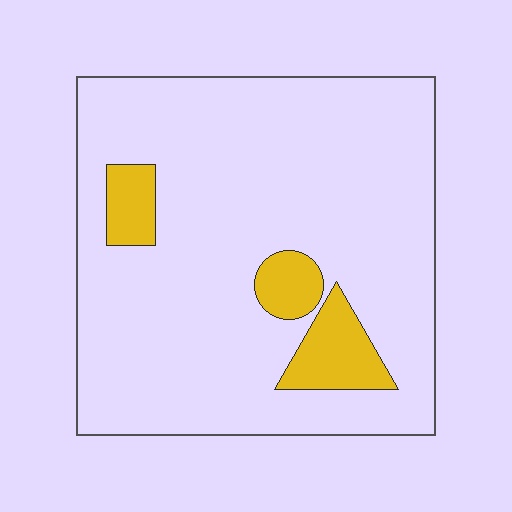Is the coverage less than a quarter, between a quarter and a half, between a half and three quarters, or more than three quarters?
Less than a quarter.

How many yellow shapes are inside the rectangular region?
3.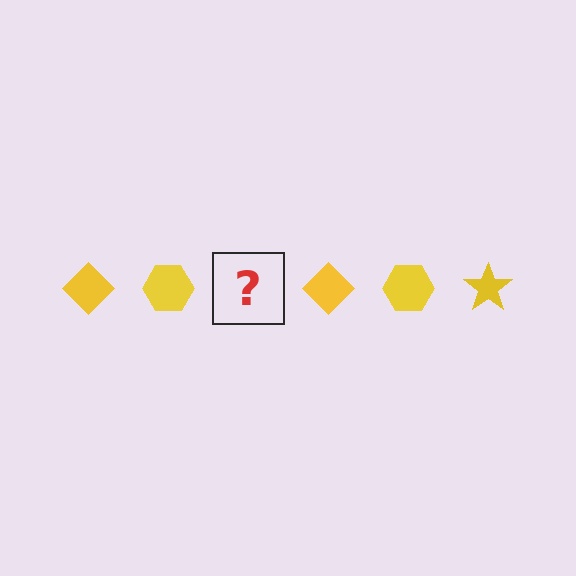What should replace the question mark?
The question mark should be replaced with a yellow star.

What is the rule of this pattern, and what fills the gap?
The rule is that the pattern cycles through diamond, hexagon, star shapes in yellow. The gap should be filled with a yellow star.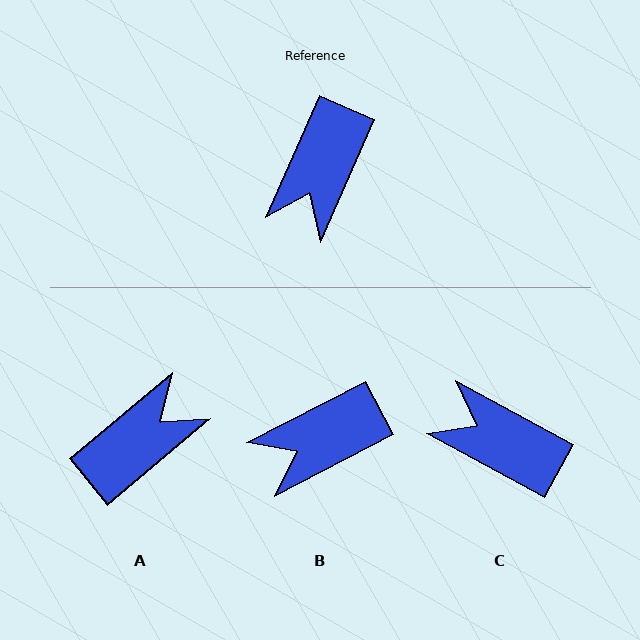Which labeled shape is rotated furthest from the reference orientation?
A, about 154 degrees away.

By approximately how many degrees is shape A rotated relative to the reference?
Approximately 154 degrees counter-clockwise.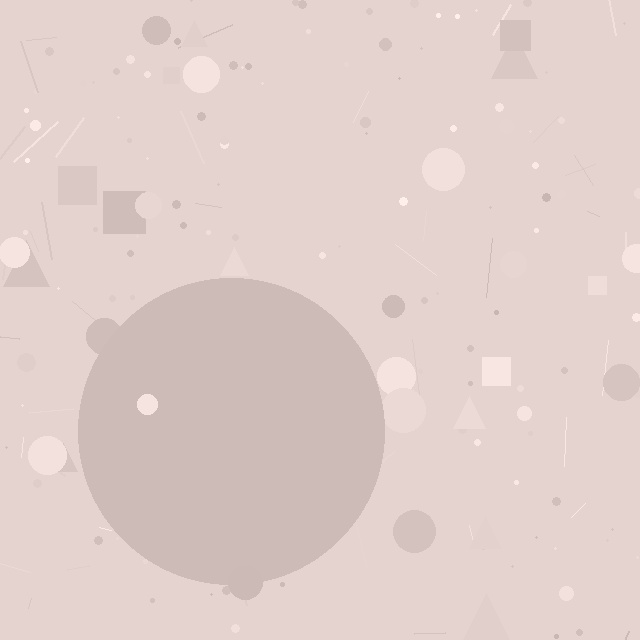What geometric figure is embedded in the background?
A circle is embedded in the background.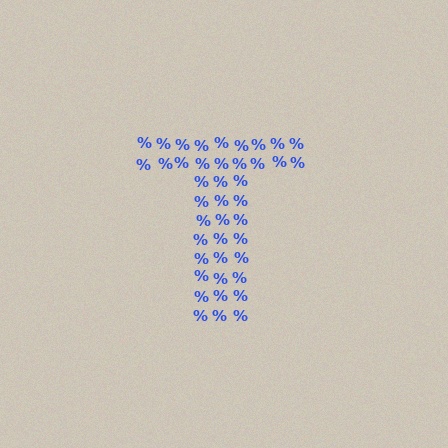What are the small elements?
The small elements are percent signs.